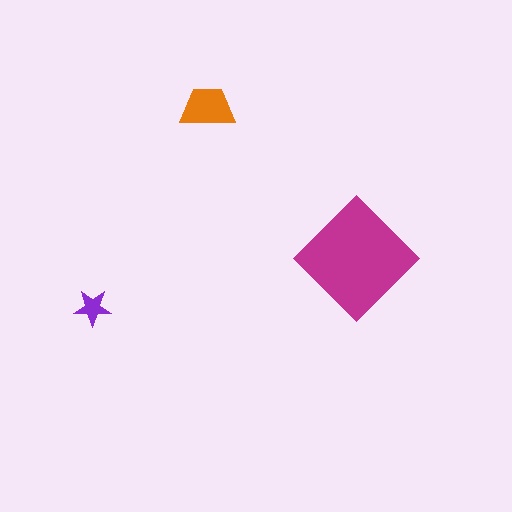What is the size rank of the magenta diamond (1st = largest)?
1st.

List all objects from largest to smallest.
The magenta diamond, the orange trapezoid, the purple star.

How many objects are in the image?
There are 3 objects in the image.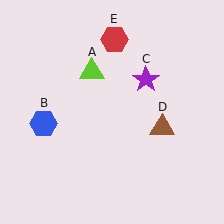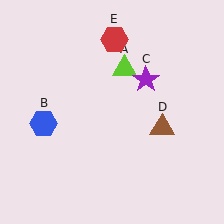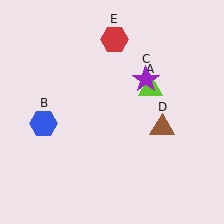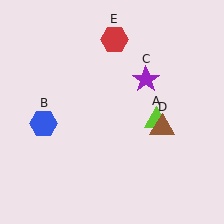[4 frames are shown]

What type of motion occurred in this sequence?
The lime triangle (object A) rotated clockwise around the center of the scene.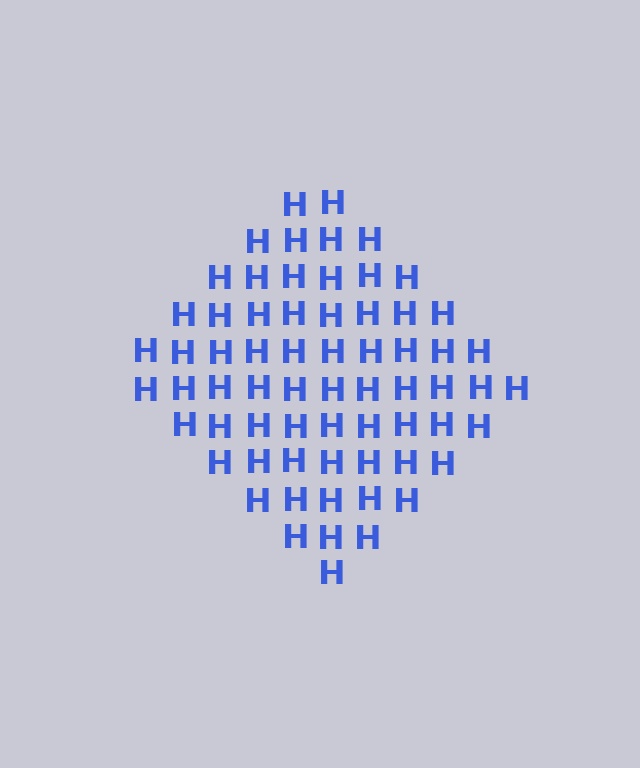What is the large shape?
The large shape is a diamond.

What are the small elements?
The small elements are letter H's.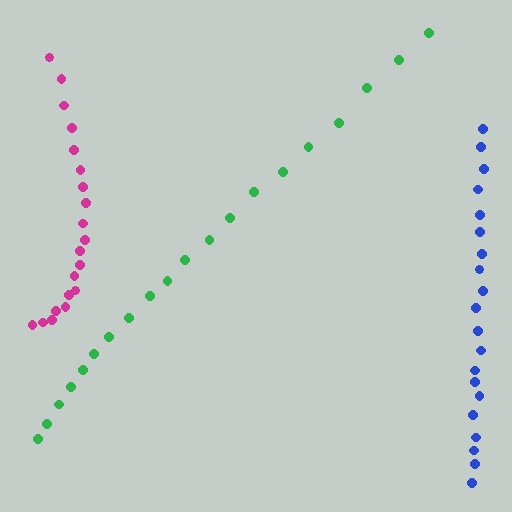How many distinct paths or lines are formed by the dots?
There are 3 distinct paths.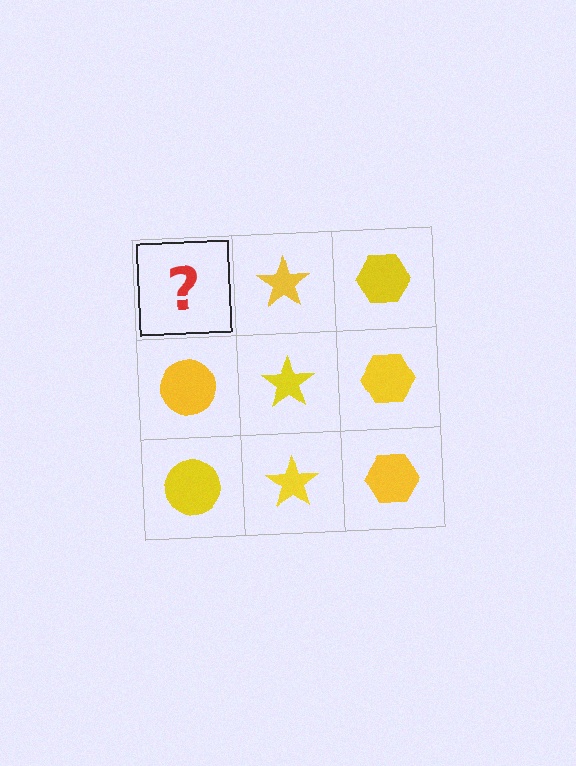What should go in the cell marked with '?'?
The missing cell should contain a yellow circle.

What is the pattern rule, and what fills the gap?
The rule is that each column has a consistent shape. The gap should be filled with a yellow circle.